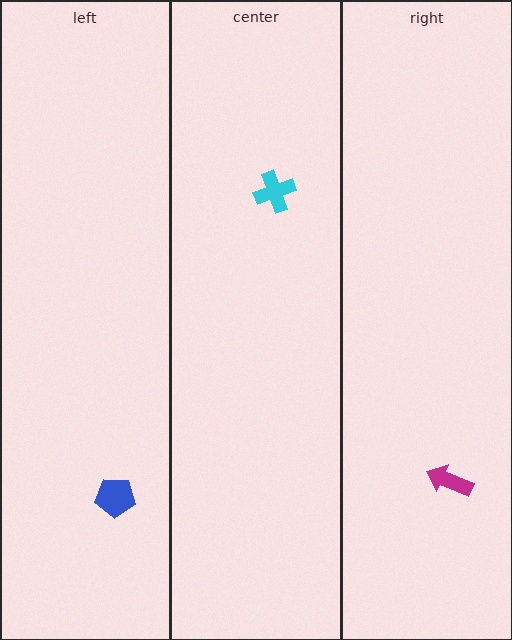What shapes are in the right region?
The magenta arrow.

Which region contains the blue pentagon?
The left region.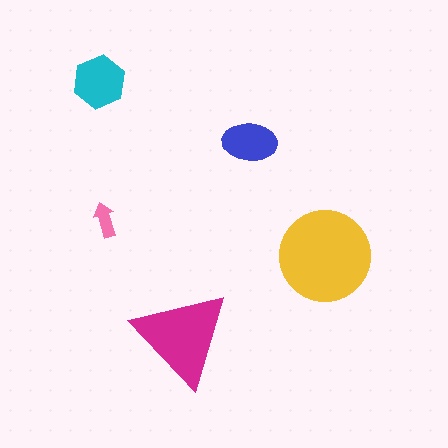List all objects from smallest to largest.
The pink arrow, the blue ellipse, the cyan hexagon, the magenta triangle, the yellow circle.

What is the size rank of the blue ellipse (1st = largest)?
4th.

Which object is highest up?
The cyan hexagon is topmost.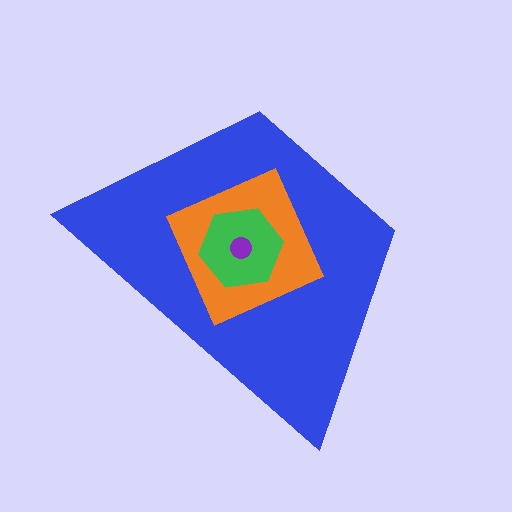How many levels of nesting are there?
4.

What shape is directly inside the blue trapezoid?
The orange diamond.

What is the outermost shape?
The blue trapezoid.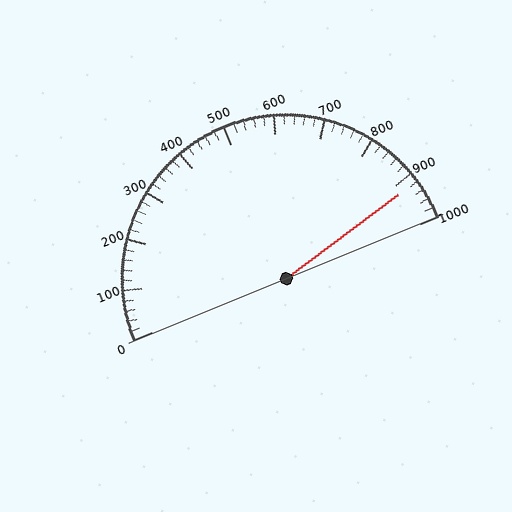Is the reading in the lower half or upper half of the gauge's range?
The reading is in the upper half of the range (0 to 1000).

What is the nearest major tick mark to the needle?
The nearest major tick mark is 900.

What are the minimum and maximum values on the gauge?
The gauge ranges from 0 to 1000.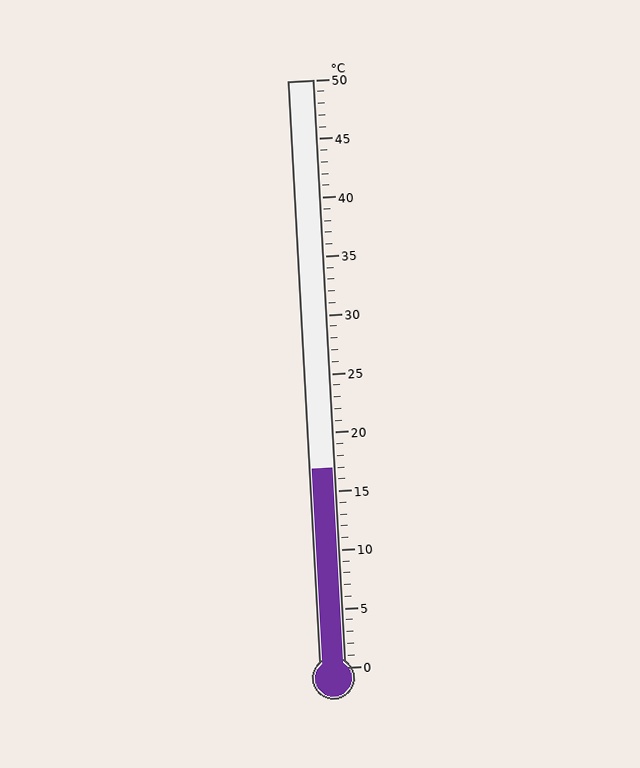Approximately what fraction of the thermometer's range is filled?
The thermometer is filled to approximately 35% of its range.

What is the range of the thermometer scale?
The thermometer scale ranges from 0°C to 50°C.